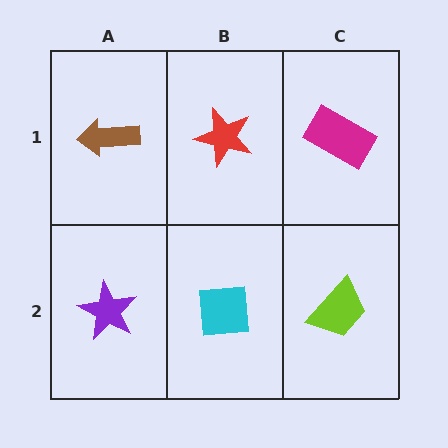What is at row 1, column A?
A brown arrow.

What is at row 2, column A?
A purple star.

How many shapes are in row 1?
3 shapes.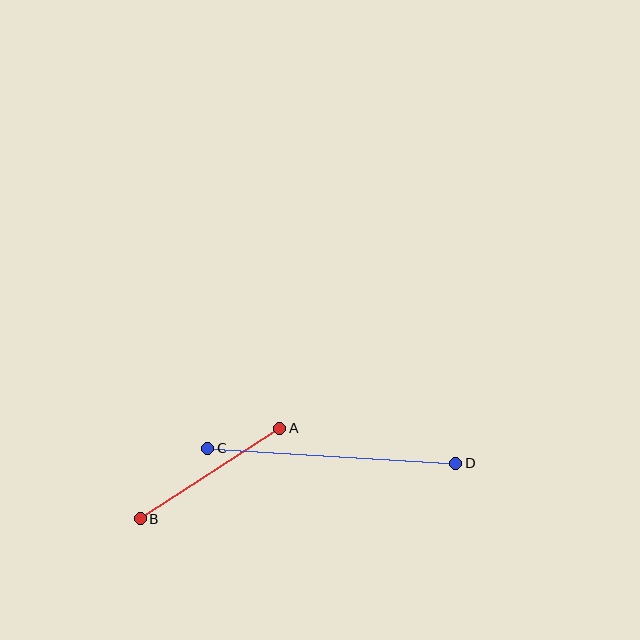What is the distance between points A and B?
The distance is approximately 166 pixels.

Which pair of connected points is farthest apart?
Points C and D are farthest apart.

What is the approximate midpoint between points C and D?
The midpoint is at approximately (332, 456) pixels.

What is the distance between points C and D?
The distance is approximately 249 pixels.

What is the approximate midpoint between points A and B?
The midpoint is at approximately (210, 474) pixels.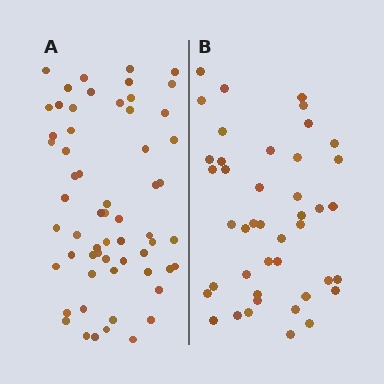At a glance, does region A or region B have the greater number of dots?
Region A (the left region) has more dots.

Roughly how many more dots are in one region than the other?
Region A has approximately 15 more dots than region B.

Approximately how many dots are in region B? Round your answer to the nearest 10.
About 40 dots. (The exact count is 43, which rounds to 40.)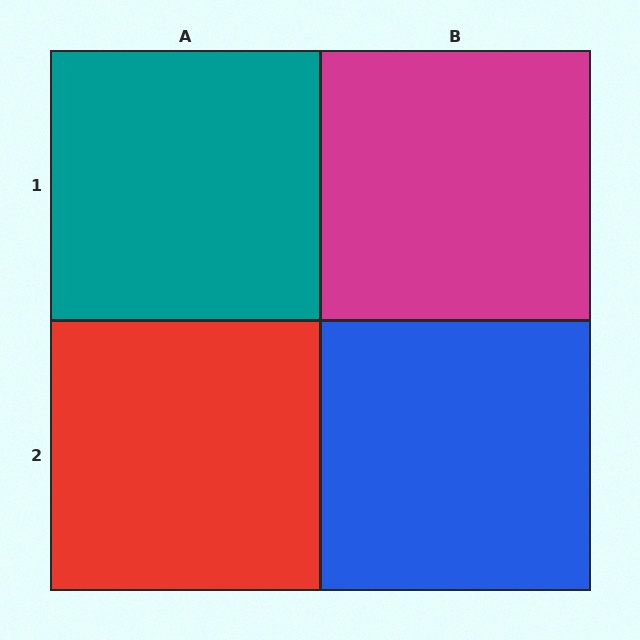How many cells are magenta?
1 cell is magenta.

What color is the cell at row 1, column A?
Teal.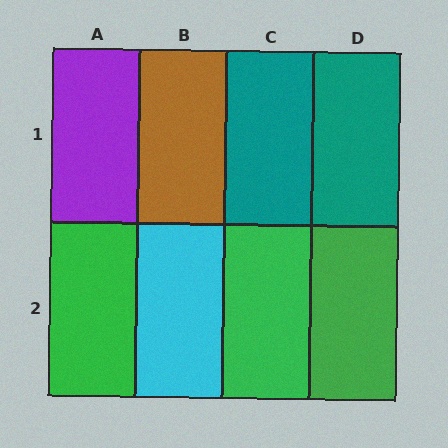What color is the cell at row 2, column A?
Green.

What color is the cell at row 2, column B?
Cyan.